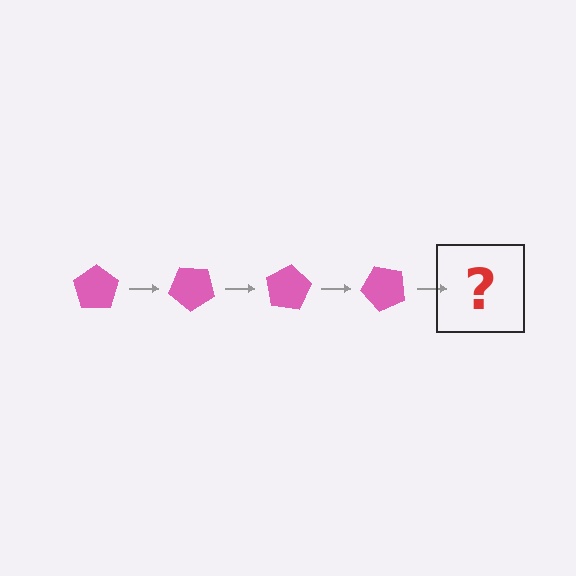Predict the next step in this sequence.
The next step is a pink pentagon rotated 160 degrees.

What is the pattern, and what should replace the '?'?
The pattern is that the pentagon rotates 40 degrees each step. The '?' should be a pink pentagon rotated 160 degrees.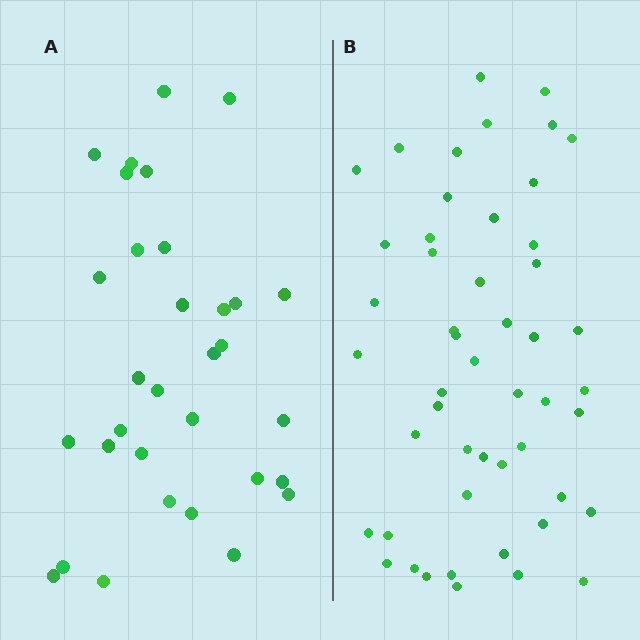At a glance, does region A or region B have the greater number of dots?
Region B (the right region) has more dots.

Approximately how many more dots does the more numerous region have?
Region B has approximately 20 more dots than region A.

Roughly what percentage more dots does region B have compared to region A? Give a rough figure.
About 55% more.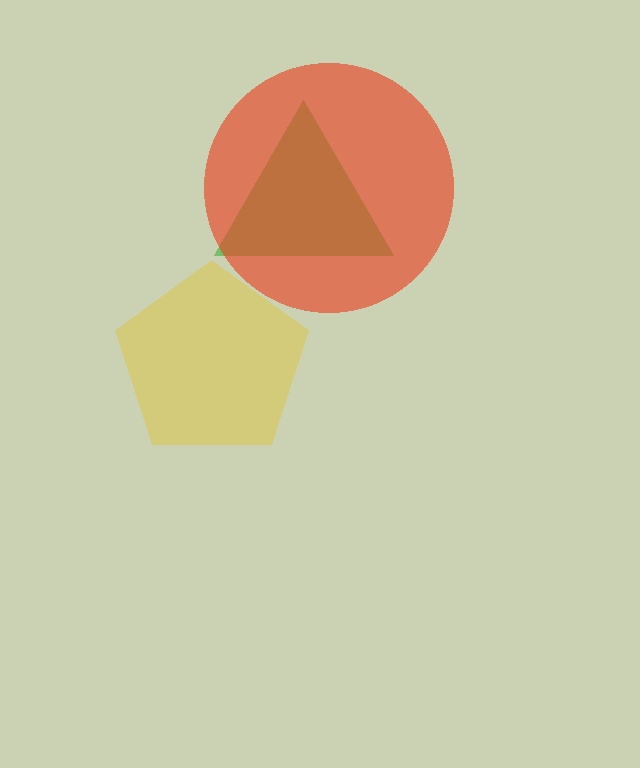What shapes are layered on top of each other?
The layered shapes are: a green triangle, a red circle, a yellow pentagon.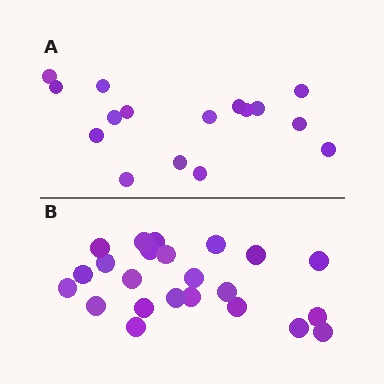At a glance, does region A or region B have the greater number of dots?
Region B (the bottom region) has more dots.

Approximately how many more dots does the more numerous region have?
Region B has roughly 8 or so more dots than region A.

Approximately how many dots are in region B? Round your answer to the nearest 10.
About 20 dots. (The exact count is 23, which rounds to 20.)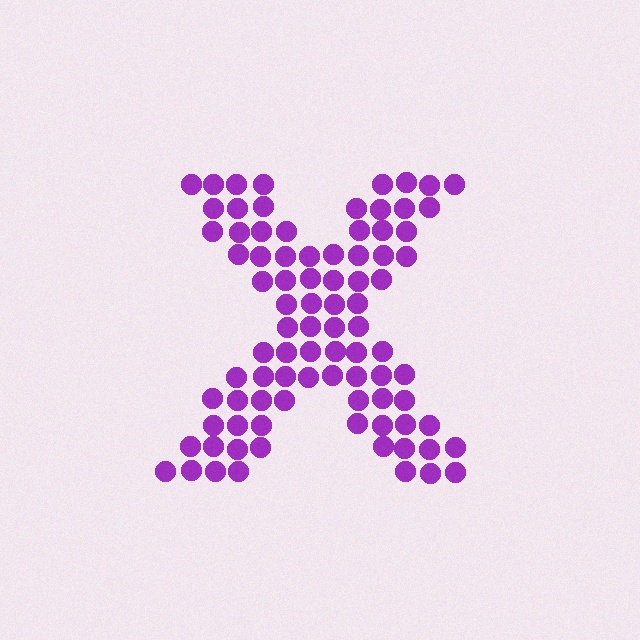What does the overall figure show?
The overall figure shows the letter X.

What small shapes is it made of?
It is made of small circles.